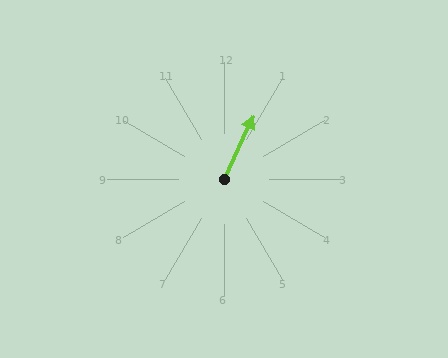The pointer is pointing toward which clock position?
Roughly 1 o'clock.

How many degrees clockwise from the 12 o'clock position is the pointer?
Approximately 25 degrees.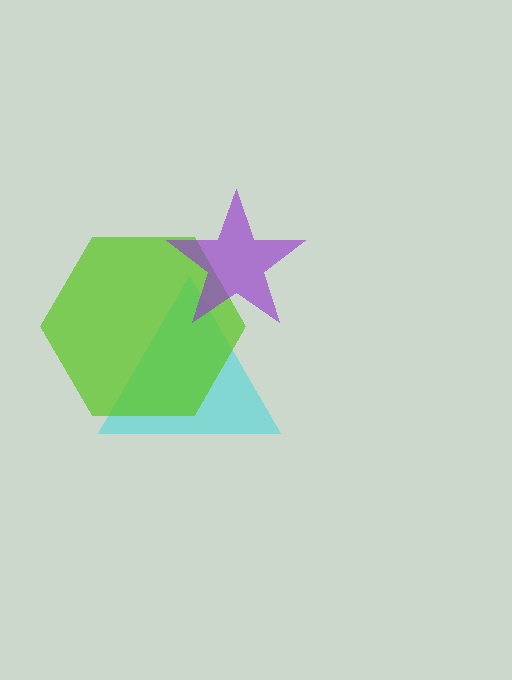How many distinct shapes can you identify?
There are 3 distinct shapes: a cyan triangle, a lime hexagon, a purple star.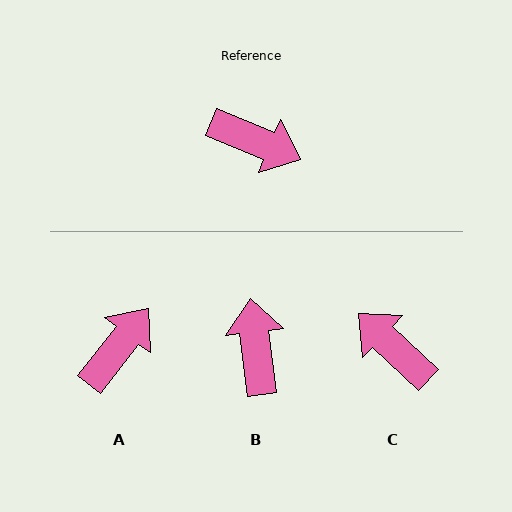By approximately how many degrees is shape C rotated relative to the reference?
Approximately 159 degrees counter-clockwise.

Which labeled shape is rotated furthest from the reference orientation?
C, about 159 degrees away.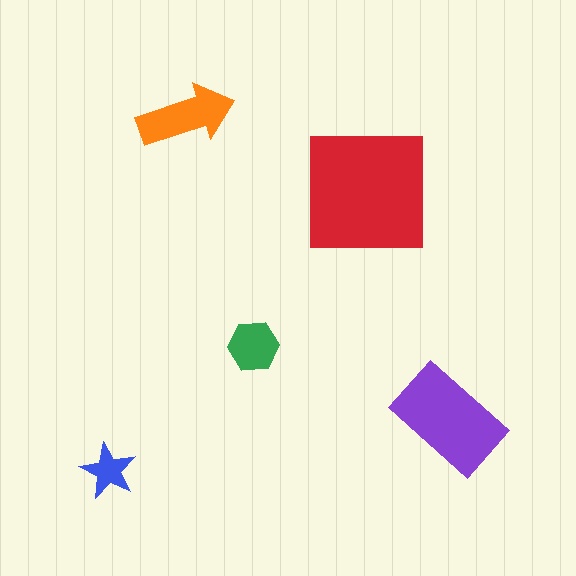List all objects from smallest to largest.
The blue star, the green hexagon, the orange arrow, the purple rectangle, the red square.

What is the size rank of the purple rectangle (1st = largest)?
2nd.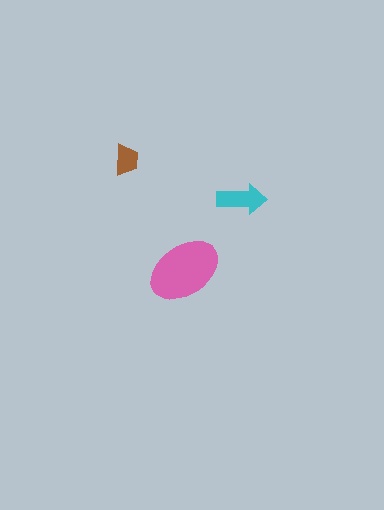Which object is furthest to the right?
The cyan arrow is rightmost.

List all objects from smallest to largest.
The brown trapezoid, the cyan arrow, the pink ellipse.